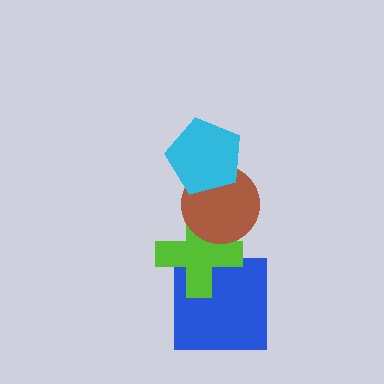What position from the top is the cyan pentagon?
The cyan pentagon is 1st from the top.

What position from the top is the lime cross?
The lime cross is 3rd from the top.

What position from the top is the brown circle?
The brown circle is 2nd from the top.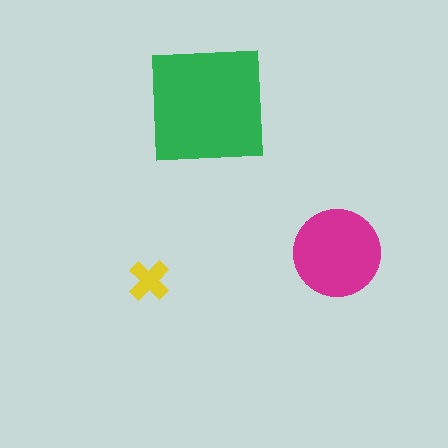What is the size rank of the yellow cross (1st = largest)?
3rd.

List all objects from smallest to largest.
The yellow cross, the magenta circle, the green square.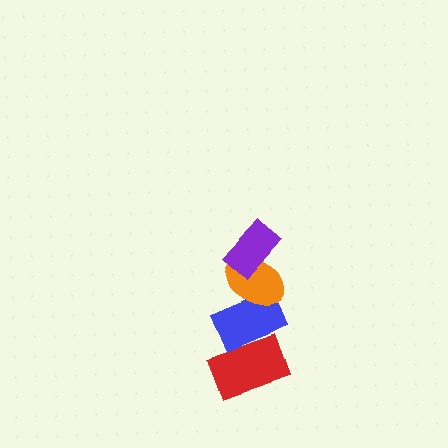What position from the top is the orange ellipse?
The orange ellipse is 2nd from the top.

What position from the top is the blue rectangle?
The blue rectangle is 3rd from the top.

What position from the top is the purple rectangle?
The purple rectangle is 1st from the top.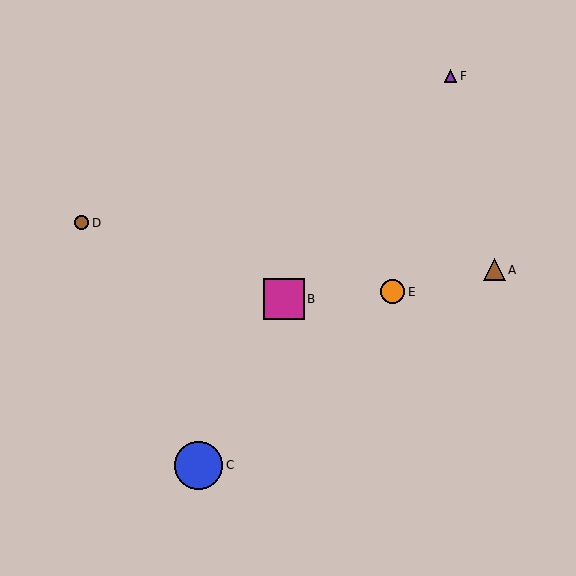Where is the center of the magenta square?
The center of the magenta square is at (284, 299).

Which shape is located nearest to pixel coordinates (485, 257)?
The brown triangle (labeled A) at (495, 270) is nearest to that location.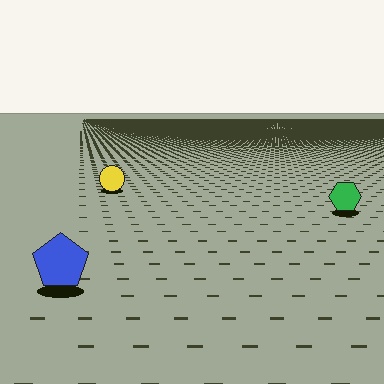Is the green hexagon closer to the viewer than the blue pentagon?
No. The blue pentagon is closer — you can tell from the texture gradient: the ground texture is coarser near it.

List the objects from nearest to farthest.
From nearest to farthest: the blue pentagon, the green hexagon, the yellow circle.